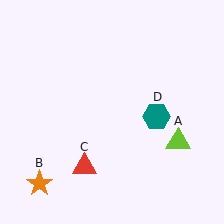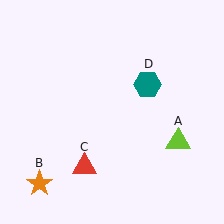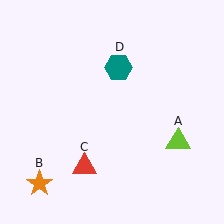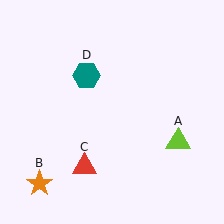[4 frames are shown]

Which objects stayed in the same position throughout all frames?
Lime triangle (object A) and orange star (object B) and red triangle (object C) remained stationary.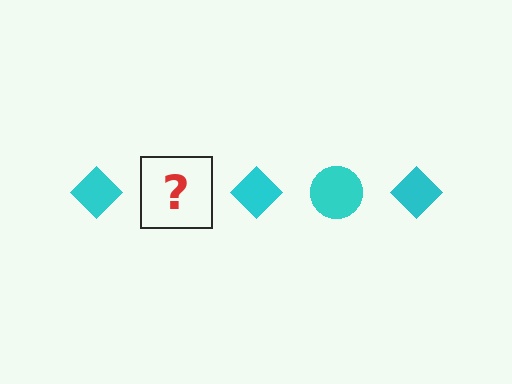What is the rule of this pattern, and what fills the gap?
The rule is that the pattern cycles through diamond, circle shapes in cyan. The gap should be filled with a cyan circle.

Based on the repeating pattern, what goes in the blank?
The blank should be a cyan circle.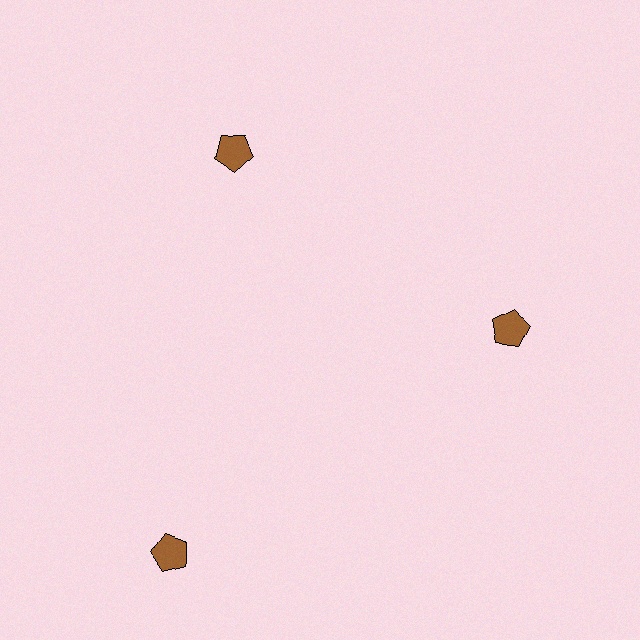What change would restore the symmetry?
The symmetry would be restored by moving it inward, back onto the ring so that all 3 pentagons sit at equal angles and equal distance from the center.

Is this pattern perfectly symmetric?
No. The 3 brown pentagons are arranged in a ring, but one element near the 7 o'clock position is pushed outward from the center, breaking the 3-fold rotational symmetry.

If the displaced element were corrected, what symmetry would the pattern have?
It would have 3-fold rotational symmetry — the pattern would map onto itself every 120 degrees.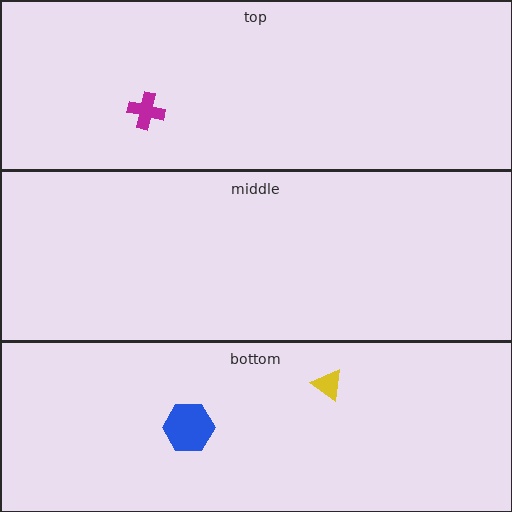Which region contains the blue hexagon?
The bottom region.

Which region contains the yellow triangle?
The bottom region.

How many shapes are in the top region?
1.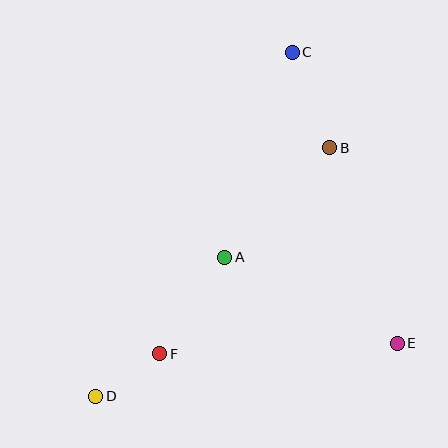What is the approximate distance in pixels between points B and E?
The distance between B and E is approximately 207 pixels.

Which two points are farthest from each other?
Points C and D are farthest from each other.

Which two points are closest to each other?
Points D and F are closest to each other.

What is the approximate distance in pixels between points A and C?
The distance between A and C is approximately 216 pixels.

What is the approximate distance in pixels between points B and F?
The distance between B and F is approximately 267 pixels.